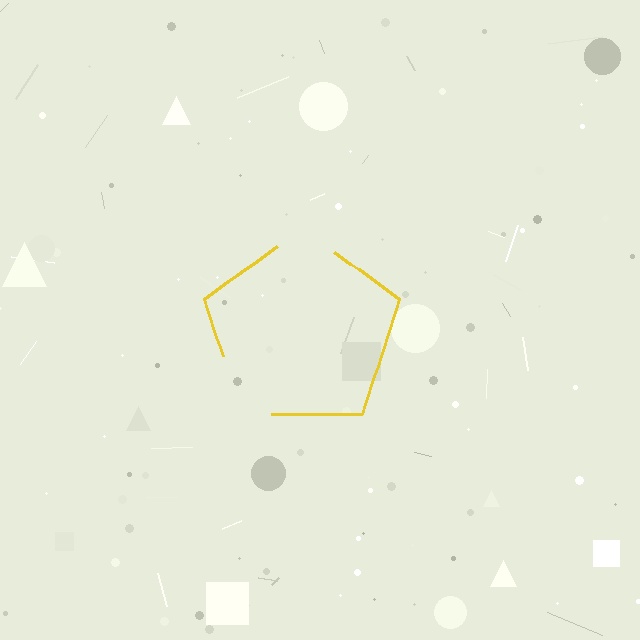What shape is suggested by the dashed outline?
The dashed outline suggests a pentagon.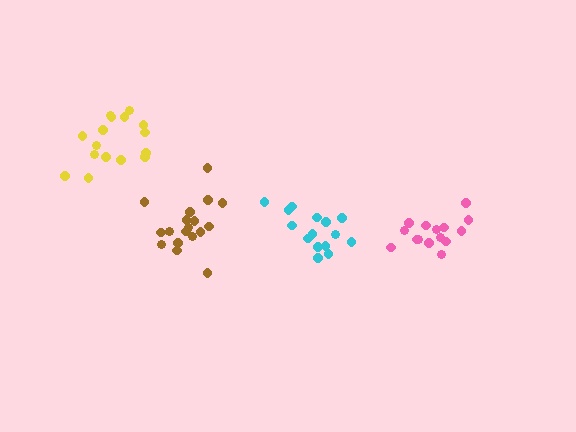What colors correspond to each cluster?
The clusters are colored: cyan, pink, brown, yellow.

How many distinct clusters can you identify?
There are 4 distinct clusters.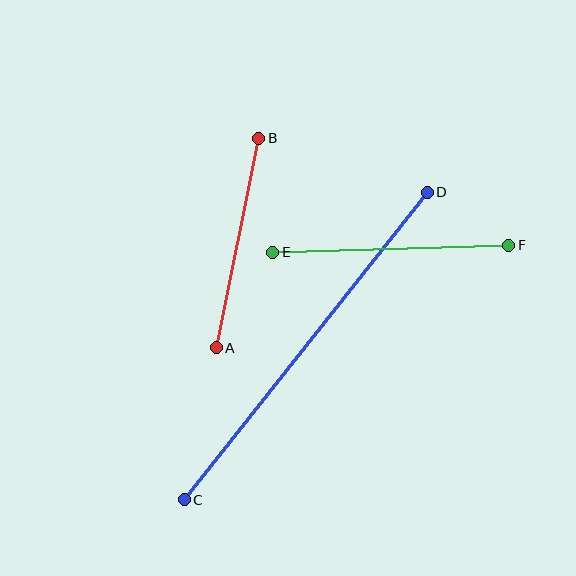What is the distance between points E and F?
The distance is approximately 236 pixels.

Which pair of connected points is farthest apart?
Points C and D are farthest apart.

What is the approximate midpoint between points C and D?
The midpoint is at approximately (306, 346) pixels.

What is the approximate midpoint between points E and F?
The midpoint is at approximately (391, 249) pixels.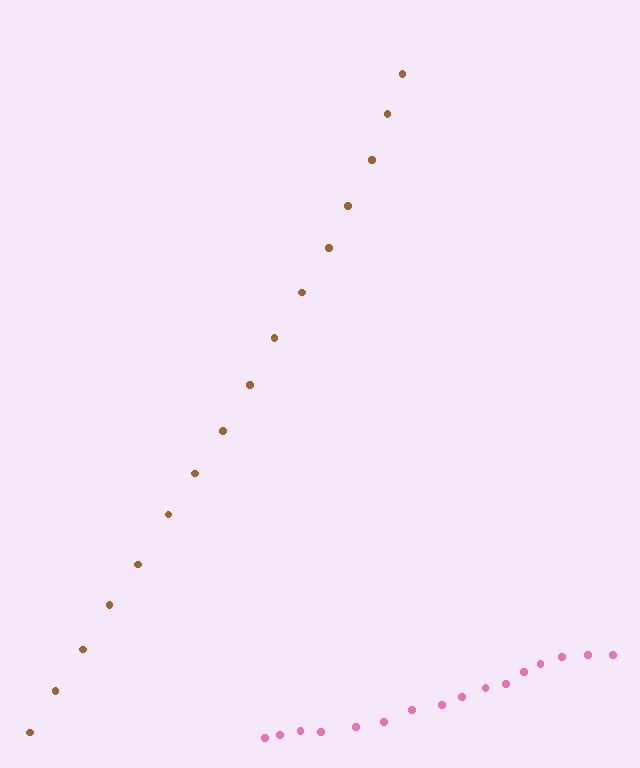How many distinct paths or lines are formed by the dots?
There are 2 distinct paths.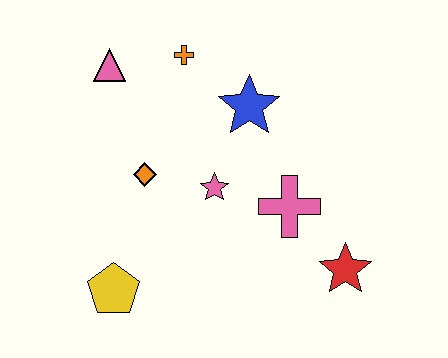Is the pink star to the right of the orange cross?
Yes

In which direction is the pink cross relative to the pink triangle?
The pink cross is to the right of the pink triangle.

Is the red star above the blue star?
No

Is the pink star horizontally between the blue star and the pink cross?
No